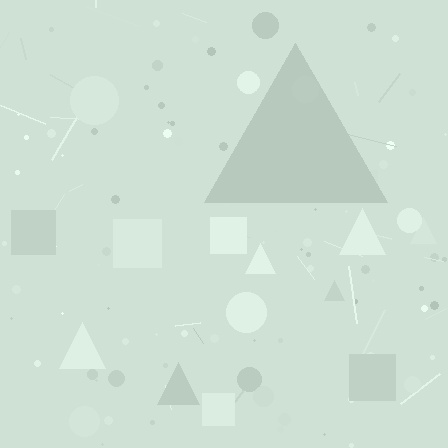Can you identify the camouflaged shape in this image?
The camouflaged shape is a triangle.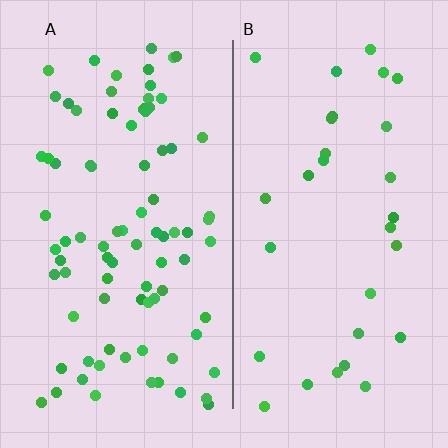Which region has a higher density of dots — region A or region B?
A (the left).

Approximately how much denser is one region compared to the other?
Approximately 2.8× — region A over region B.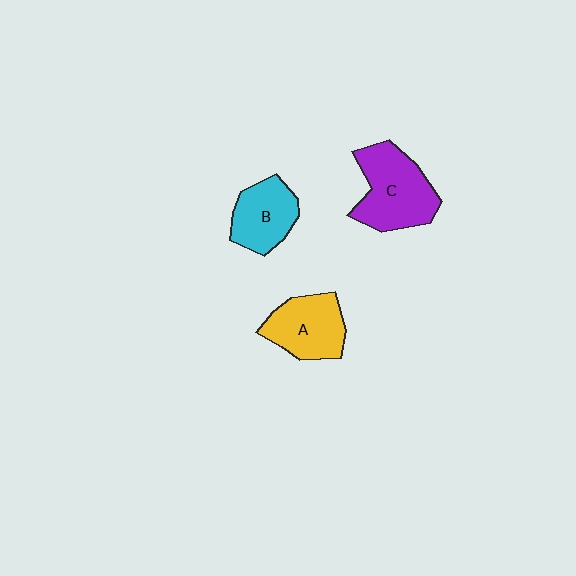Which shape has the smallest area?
Shape B (cyan).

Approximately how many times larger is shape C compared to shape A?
Approximately 1.3 times.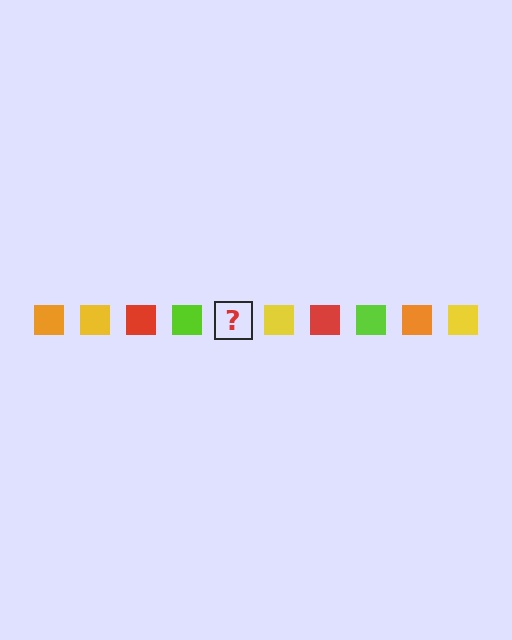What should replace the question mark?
The question mark should be replaced with an orange square.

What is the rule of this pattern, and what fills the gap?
The rule is that the pattern cycles through orange, yellow, red, lime squares. The gap should be filled with an orange square.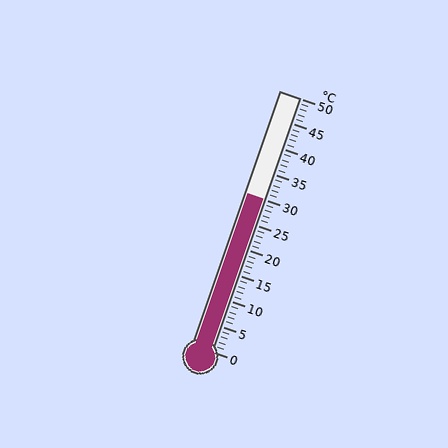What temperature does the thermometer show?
The thermometer shows approximately 30°C.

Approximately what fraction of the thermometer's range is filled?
The thermometer is filled to approximately 60% of its range.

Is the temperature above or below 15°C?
The temperature is above 15°C.